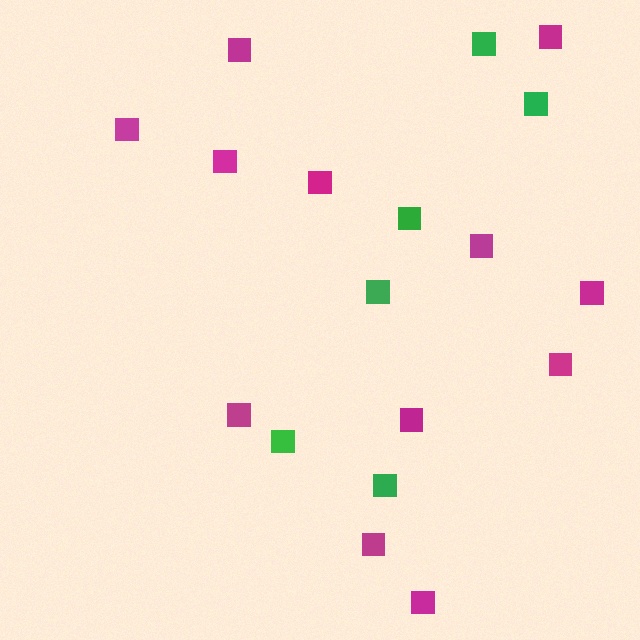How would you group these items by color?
There are 2 groups: one group of magenta squares (12) and one group of green squares (6).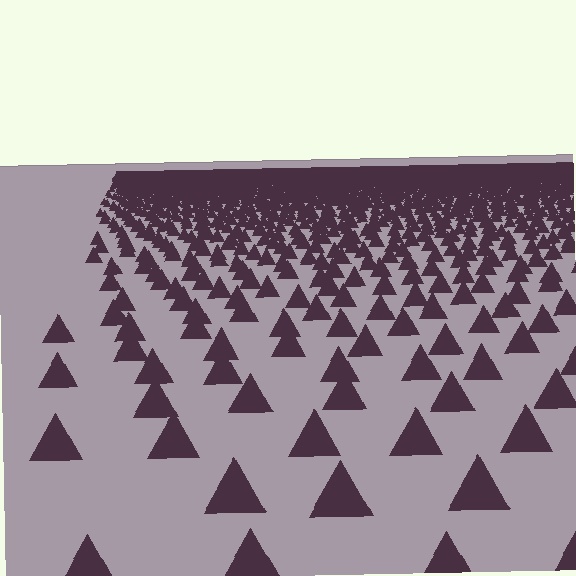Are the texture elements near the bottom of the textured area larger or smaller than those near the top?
Larger. Near the bottom, elements are closer to the viewer and appear at a bigger on-screen size.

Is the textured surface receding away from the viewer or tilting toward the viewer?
The surface is receding away from the viewer. Texture elements get smaller and denser toward the top.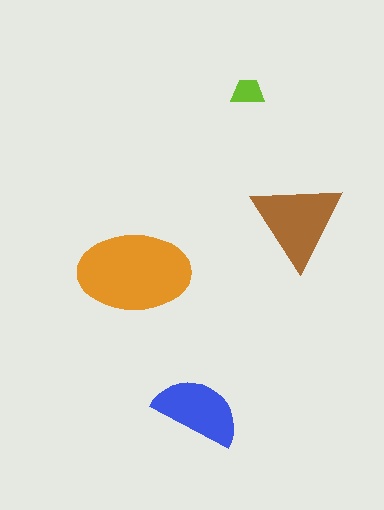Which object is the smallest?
The lime trapezoid.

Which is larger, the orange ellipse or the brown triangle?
The orange ellipse.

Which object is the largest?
The orange ellipse.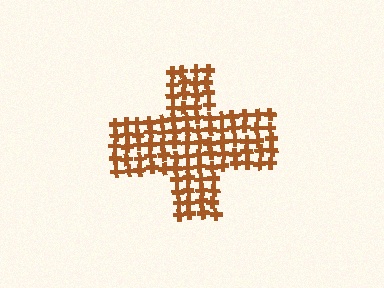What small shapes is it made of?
It is made of small crosses.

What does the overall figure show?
The overall figure shows a cross.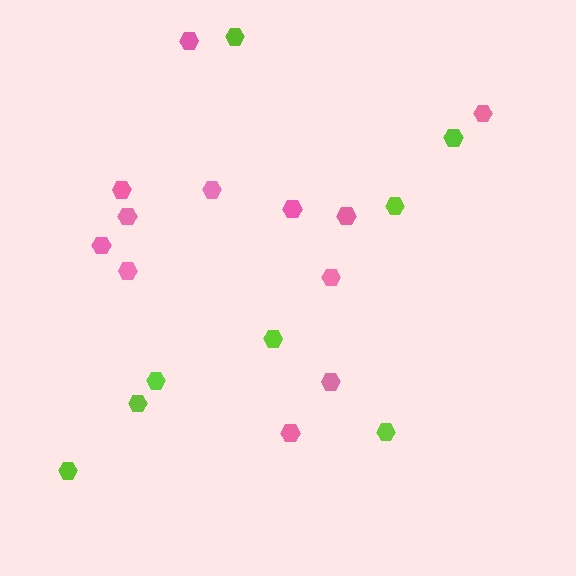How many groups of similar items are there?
There are 2 groups: one group of pink hexagons (12) and one group of lime hexagons (8).